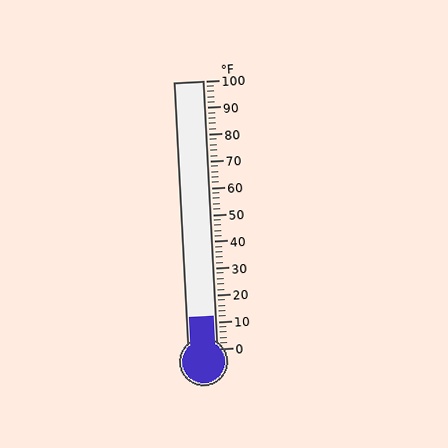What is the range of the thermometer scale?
The thermometer scale ranges from 0°F to 100°F.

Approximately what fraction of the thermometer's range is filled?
The thermometer is filled to approximately 10% of its range.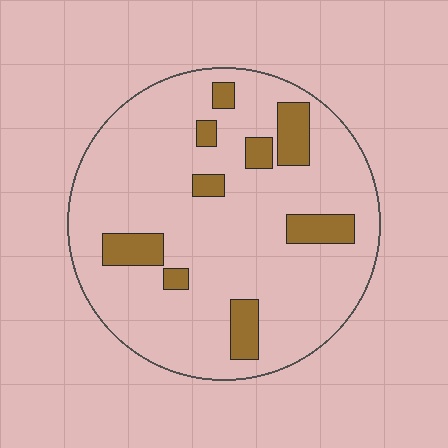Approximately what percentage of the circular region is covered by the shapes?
Approximately 15%.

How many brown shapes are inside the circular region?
9.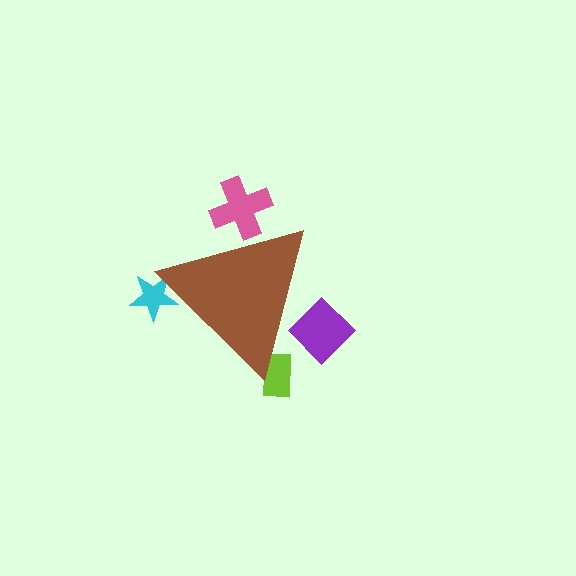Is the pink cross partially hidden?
Yes, the pink cross is partially hidden behind the brown triangle.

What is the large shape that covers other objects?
A brown triangle.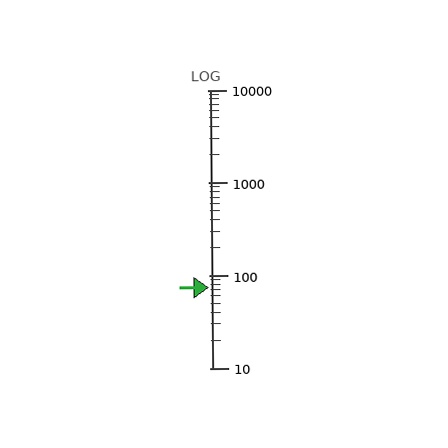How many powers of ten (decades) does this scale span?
The scale spans 3 decades, from 10 to 10000.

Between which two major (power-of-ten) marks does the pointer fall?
The pointer is between 10 and 100.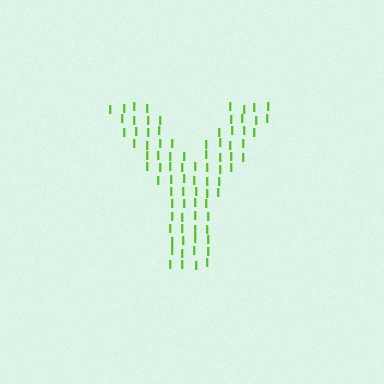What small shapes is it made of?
It is made of small letter I's.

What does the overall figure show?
The overall figure shows the letter Y.